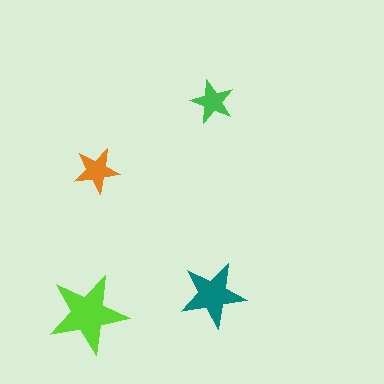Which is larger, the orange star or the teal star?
The teal one.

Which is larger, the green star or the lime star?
The lime one.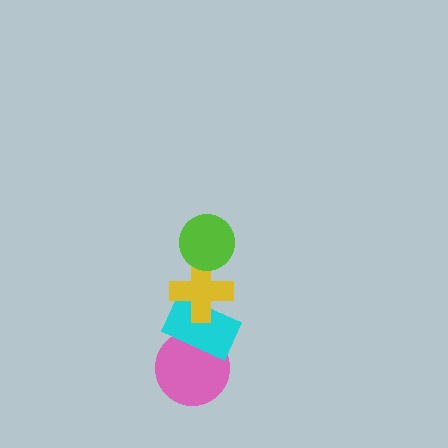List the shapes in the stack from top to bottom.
From top to bottom: the lime circle, the yellow cross, the cyan rectangle, the pink circle.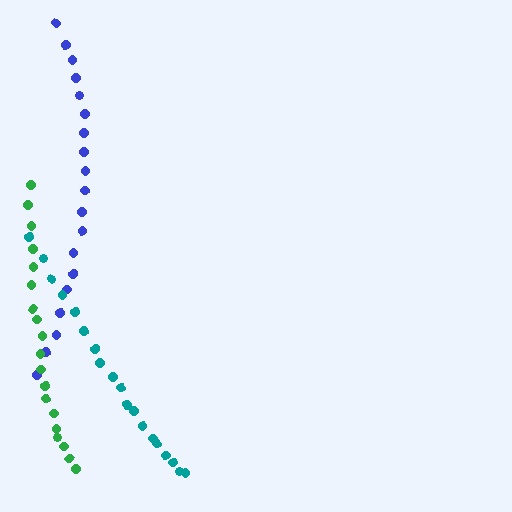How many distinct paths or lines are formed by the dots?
There are 3 distinct paths.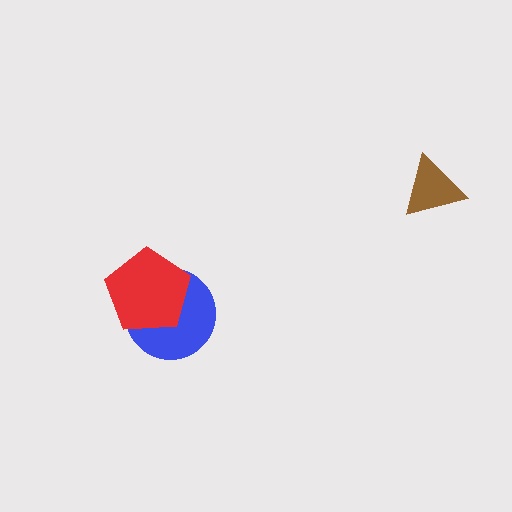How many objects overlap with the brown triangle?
0 objects overlap with the brown triangle.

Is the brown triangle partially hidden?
No, no other shape covers it.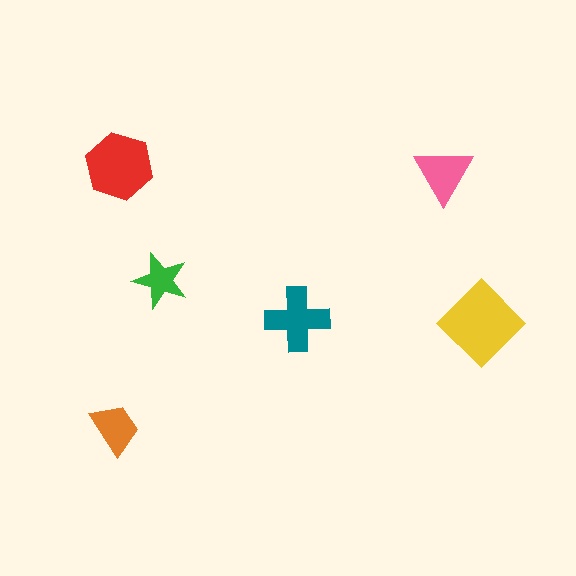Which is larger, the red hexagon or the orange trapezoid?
The red hexagon.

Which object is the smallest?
The green star.